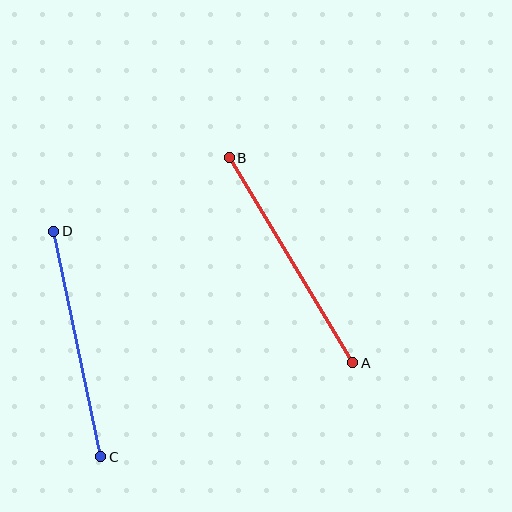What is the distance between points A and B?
The distance is approximately 239 pixels.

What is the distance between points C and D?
The distance is approximately 231 pixels.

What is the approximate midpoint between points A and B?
The midpoint is at approximately (291, 260) pixels.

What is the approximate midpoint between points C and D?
The midpoint is at approximately (77, 344) pixels.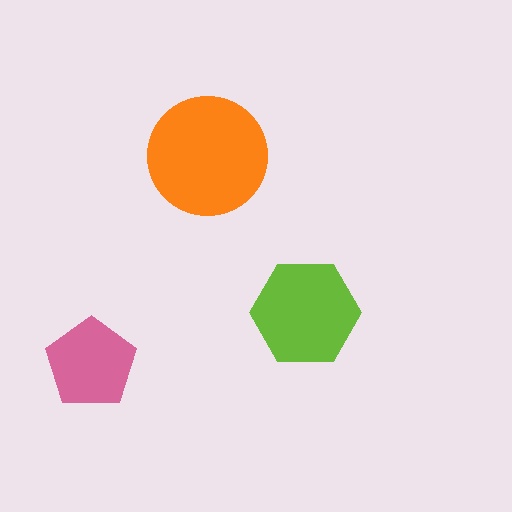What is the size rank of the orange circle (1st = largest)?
1st.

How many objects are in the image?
There are 3 objects in the image.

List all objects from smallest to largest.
The pink pentagon, the lime hexagon, the orange circle.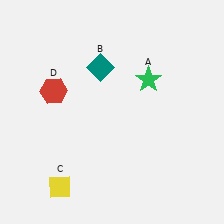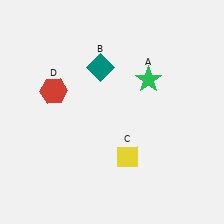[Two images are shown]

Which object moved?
The yellow diamond (C) moved right.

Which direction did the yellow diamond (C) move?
The yellow diamond (C) moved right.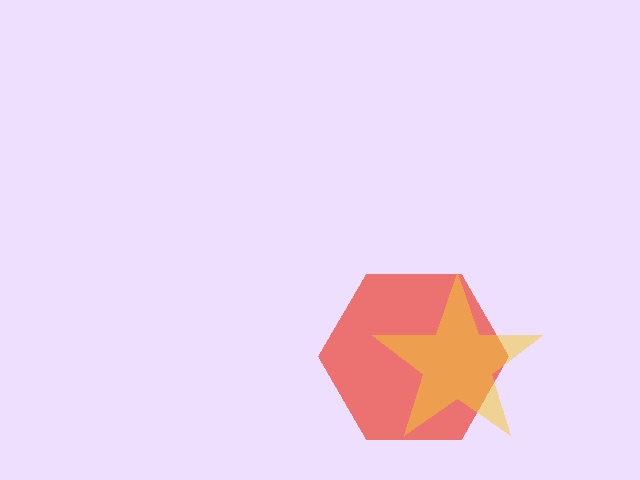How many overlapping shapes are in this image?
There are 2 overlapping shapes in the image.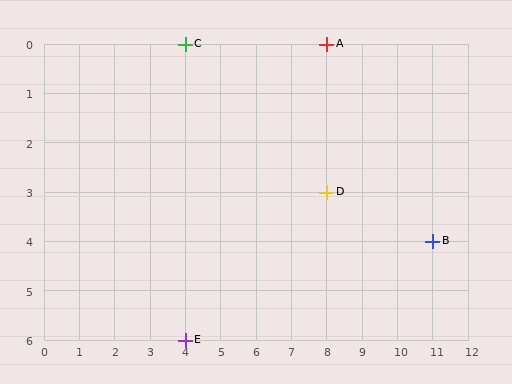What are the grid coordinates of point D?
Point D is at grid coordinates (8, 3).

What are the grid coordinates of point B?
Point B is at grid coordinates (11, 4).